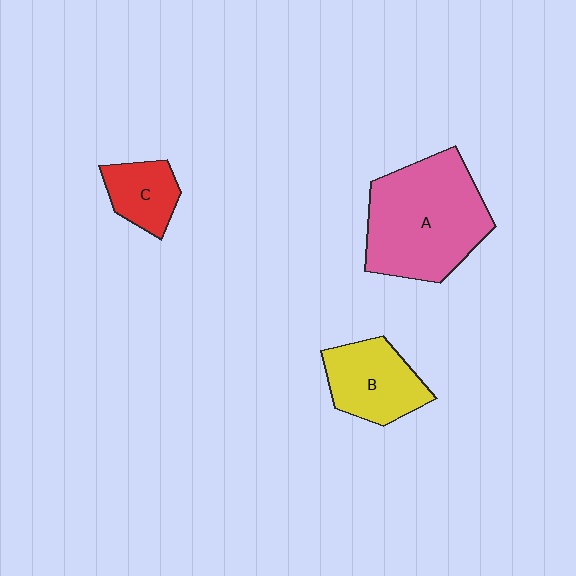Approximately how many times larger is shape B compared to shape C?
Approximately 1.5 times.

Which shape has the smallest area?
Shape C (red).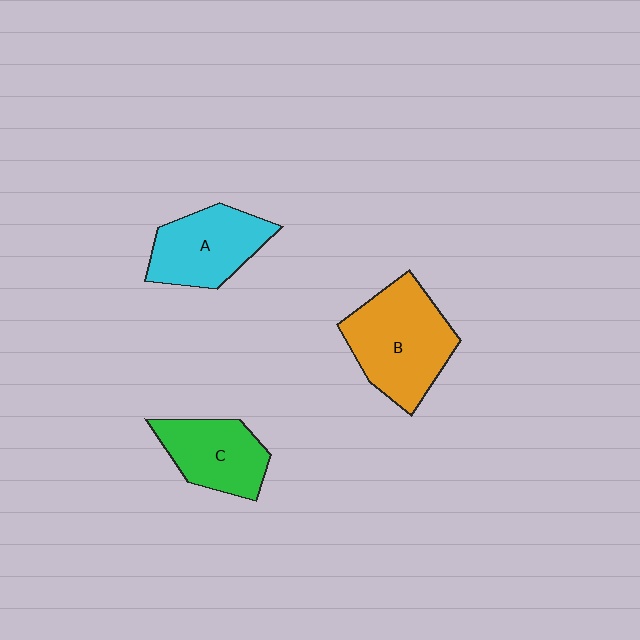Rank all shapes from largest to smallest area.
From largest to smallest: B (orange), A (cyan), C (green).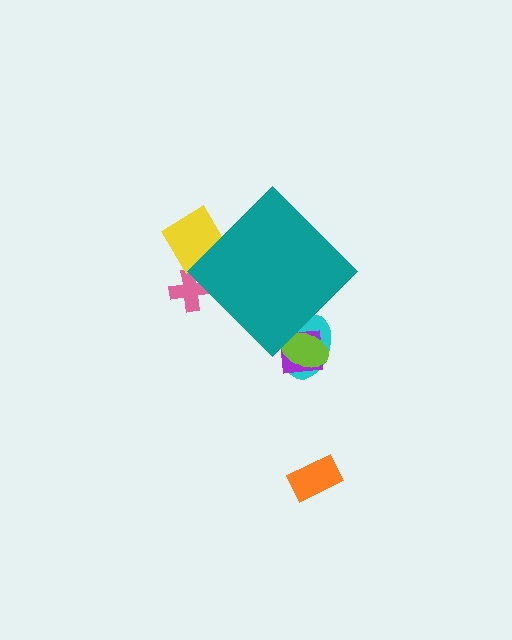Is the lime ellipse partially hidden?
Yes, the lime ellipse is partially hidden behind the teal diamond.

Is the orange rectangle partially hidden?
No, the orange rectangle is fully visible.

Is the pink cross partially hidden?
Yes, the pink cross is partially hidden behind the teal diamond.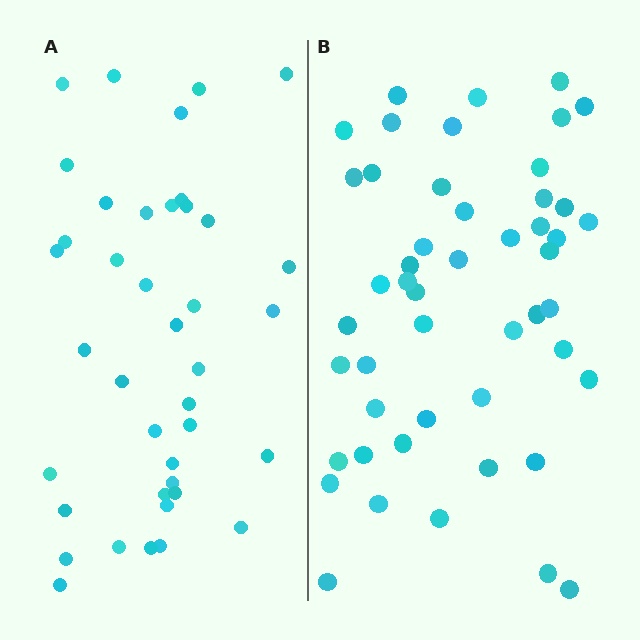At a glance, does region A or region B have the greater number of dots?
Region B (the right region) has more dots.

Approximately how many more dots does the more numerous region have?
Region B has roughly 8 or so more dots than region A.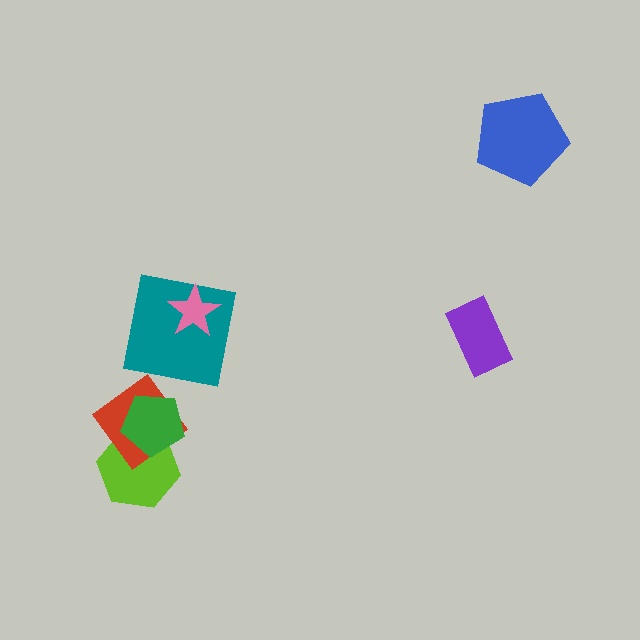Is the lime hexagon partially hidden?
Yes, it is partially covered by another shape.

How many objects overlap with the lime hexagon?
2 objects overlap with the lime hexagon.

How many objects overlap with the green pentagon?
2 objects overlap with the green pentagon.